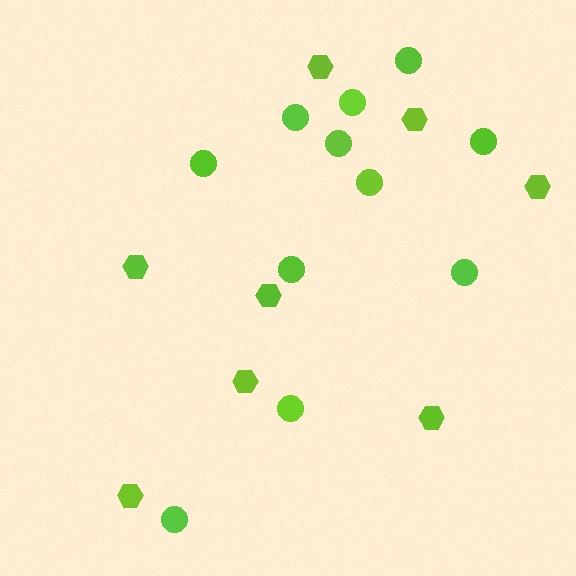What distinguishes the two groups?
There are 2 groups: one group of circles (11) and one group of hexagons (8).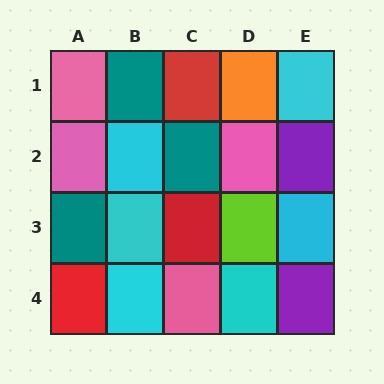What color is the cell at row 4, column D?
Cyan.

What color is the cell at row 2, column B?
Cyan.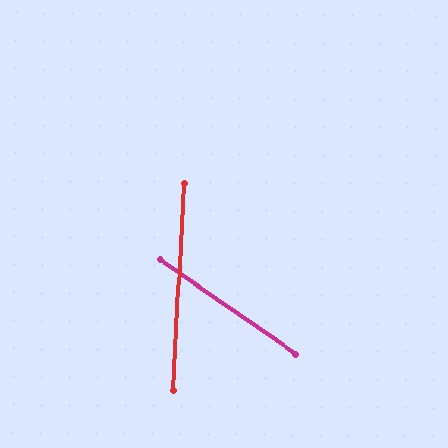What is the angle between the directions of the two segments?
Approximately 58 degrees.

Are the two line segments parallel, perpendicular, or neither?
Neither parallel nor perpendicular — they differ by about 58°.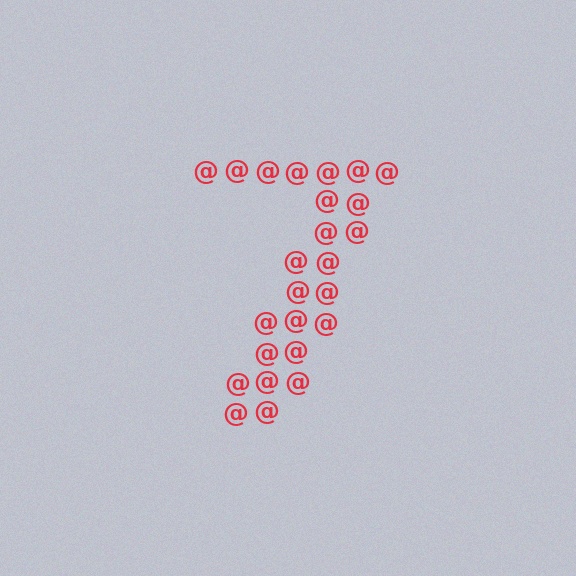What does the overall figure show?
The overall figure shows the digit 7.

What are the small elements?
The small elements are at signs.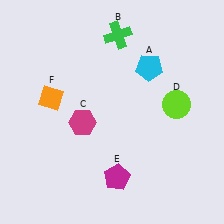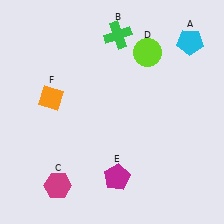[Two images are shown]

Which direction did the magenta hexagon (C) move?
The magenta hexagon (C) moved down.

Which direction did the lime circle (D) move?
The lime circle (D) moved up.